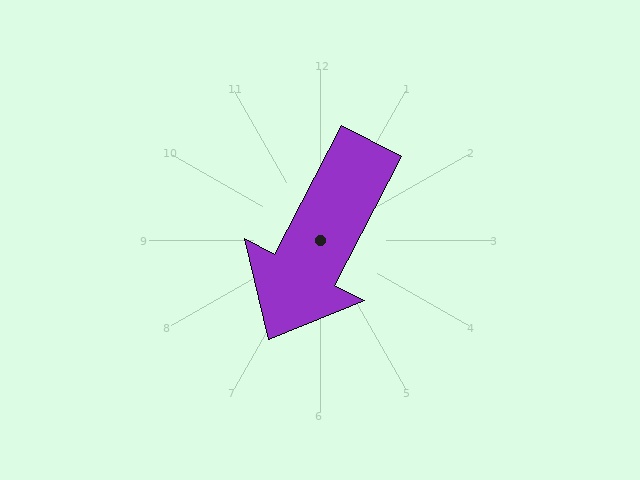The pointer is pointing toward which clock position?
Roughly 7 o'clock.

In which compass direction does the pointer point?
Southwest.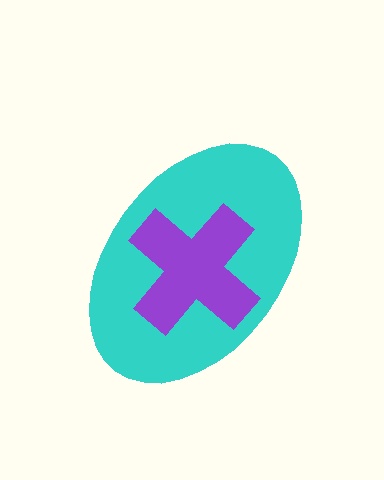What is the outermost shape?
The cyan ellipse.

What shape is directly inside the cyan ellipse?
The purple cross.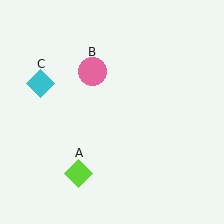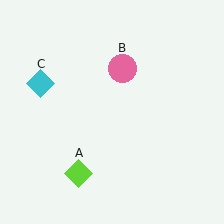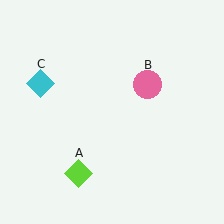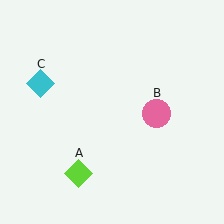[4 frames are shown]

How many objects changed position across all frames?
1 object changed position: pink circle (object B).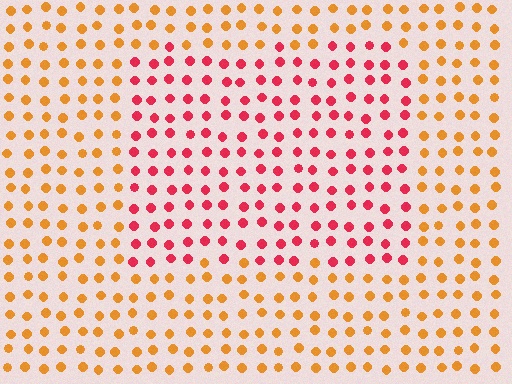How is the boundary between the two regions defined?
The boundary is defined purely by a slight shift in hue (about 45 degrees). Spacing, size, and orientation are identical on both sides.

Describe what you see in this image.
The image is filled with small orange elements in a uniform arrangement. A rectangle-shaped region is visible where the elements are tinted to a slightly different hue, forming a subtle color boundary.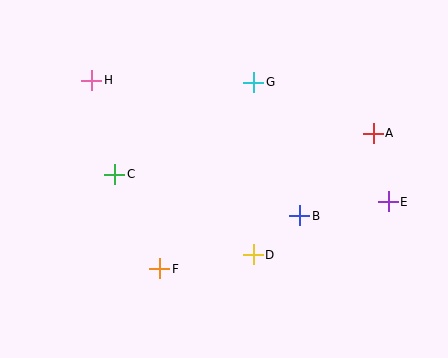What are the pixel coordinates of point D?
Point D is at (253, 255).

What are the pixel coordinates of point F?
Point F is at (160, 269).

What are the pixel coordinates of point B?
Point B is at (300, 216).